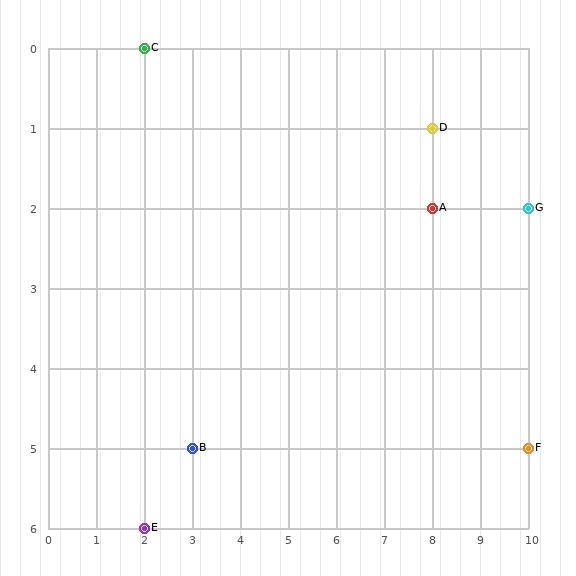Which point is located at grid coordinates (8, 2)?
Point A is at (8, 2).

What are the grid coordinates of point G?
Point G is at grid coordinates (10, 2).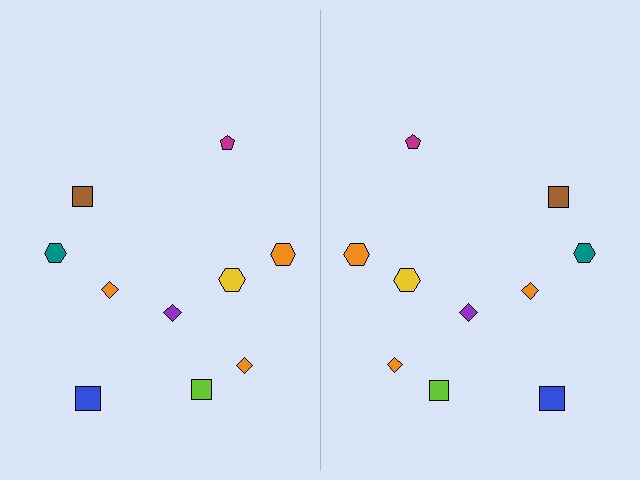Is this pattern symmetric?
Yes, this pattern has bilateral (reflection) symmetry.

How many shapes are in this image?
There are 20 shapes in this image.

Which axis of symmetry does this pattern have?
The pattern has a vertical axis of symmetry running through the center of the image.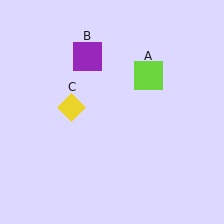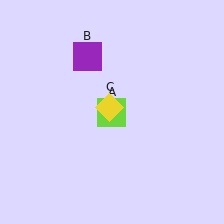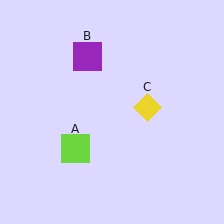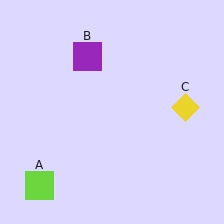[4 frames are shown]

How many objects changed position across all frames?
2 objects changed position: lime square (object A), yellow diamond (object C).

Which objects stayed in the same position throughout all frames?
Purple square (object B) remained stationary.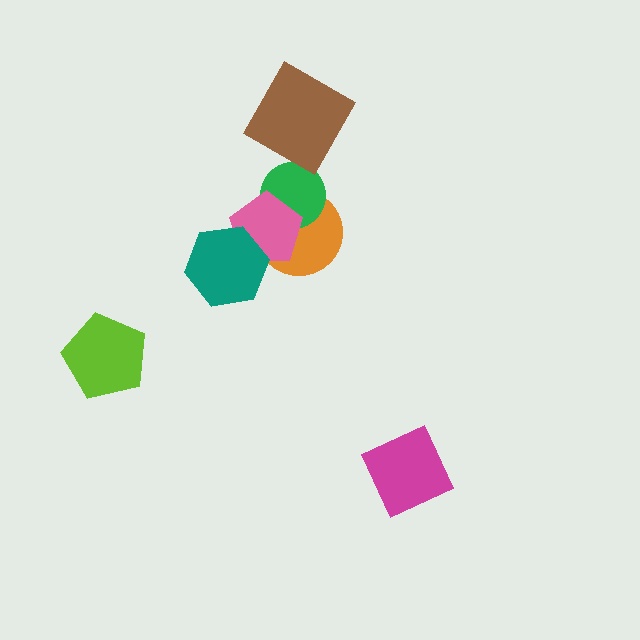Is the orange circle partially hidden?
Yes, it is partially covered by another shape.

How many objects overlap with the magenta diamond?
0 objects overlap with the magenta diamond.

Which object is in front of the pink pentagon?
The teal hexagon is in front of the pink pentagon.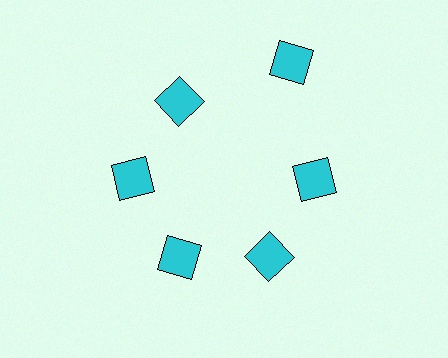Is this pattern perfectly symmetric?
No. The 6 cyan squares are arranged in a ring, but one element near the 1 o'clock position is pushed outward from the center, breaking the 6-fold rotational symmetry.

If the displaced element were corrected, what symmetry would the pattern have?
It would have 6-fold rotational symmetry — the pattern would map onto itself every 60 degrees.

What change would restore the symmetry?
The symmetry would be restored by moving it inward, back onto the ring so that all 6 squares sit at equal angles and equal distance from the center.